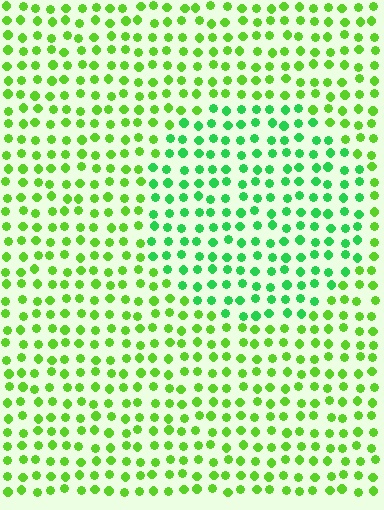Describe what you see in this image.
The image is filled with small lime elements in a uniform arrangement. A circle-shaped region is visible where the elements are tinted to a slightly different hue, forming a subtle color boundary.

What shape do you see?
I see a circle.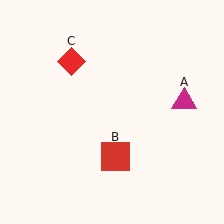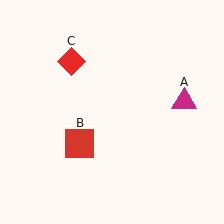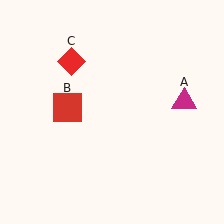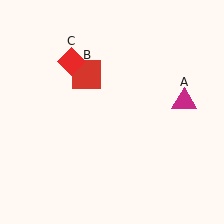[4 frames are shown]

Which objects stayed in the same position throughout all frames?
Magenta triangle (object A) and red diamond (object C) remained stationary.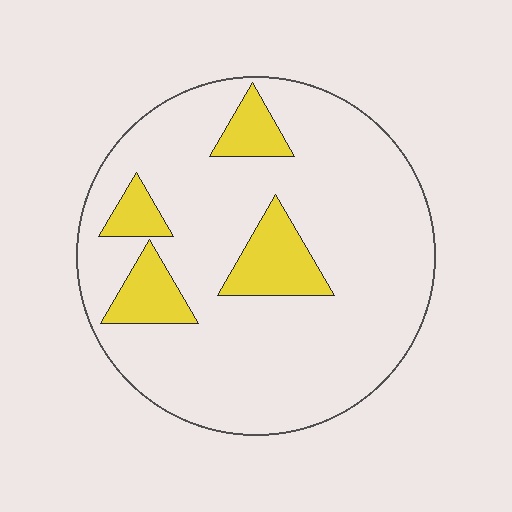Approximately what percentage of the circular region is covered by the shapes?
Approximately 15%.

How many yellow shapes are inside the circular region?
4.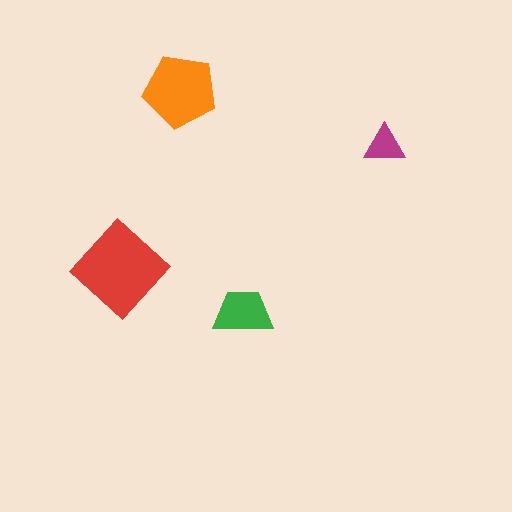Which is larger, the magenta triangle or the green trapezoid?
The green trapezoid.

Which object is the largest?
The red diamond.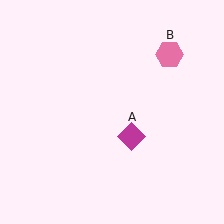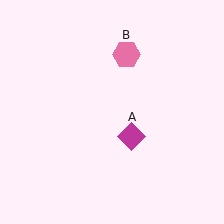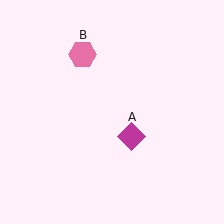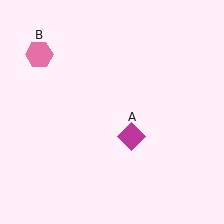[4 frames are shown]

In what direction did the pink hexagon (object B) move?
The pink hexagon (object B) moved left.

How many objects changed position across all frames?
1 object changed position: pink hexagon (object B).